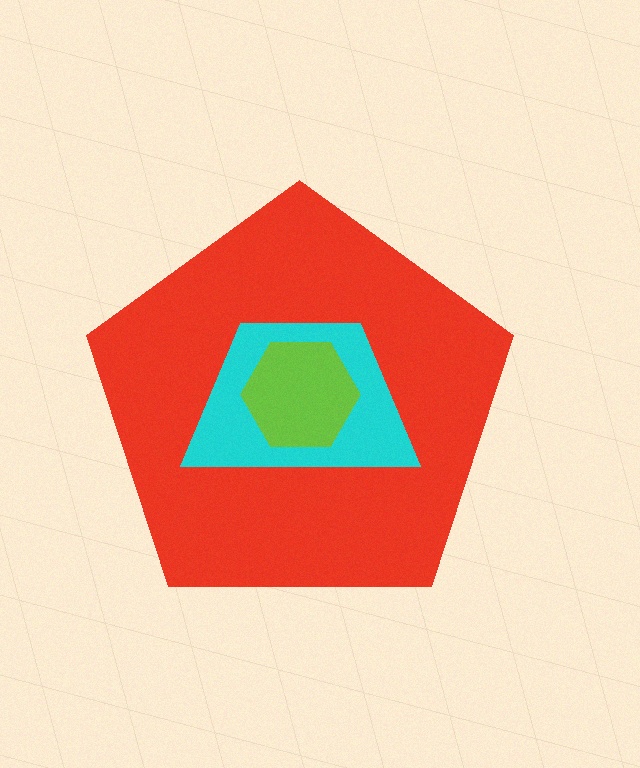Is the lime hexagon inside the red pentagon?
Yes.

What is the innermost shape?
The lime hexagon.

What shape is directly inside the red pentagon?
The cyan trapezoid.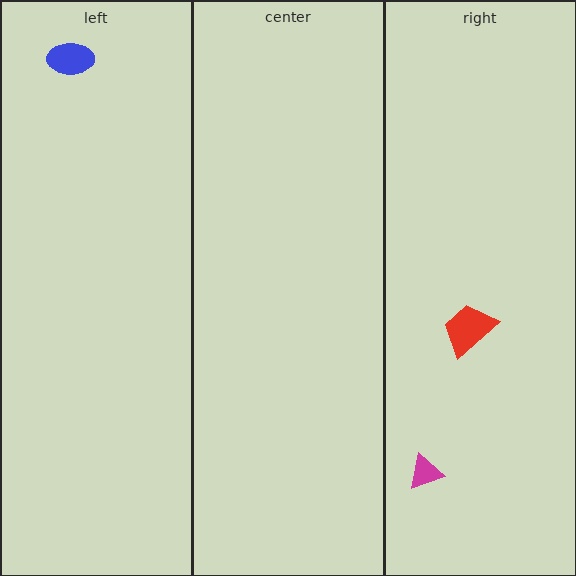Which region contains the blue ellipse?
The left region.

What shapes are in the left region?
The blue ellipse.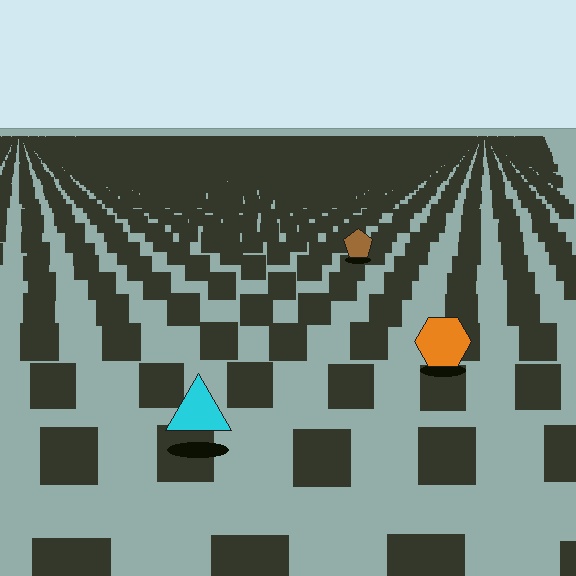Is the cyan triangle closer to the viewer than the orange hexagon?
Yes. The cyan triangle is closer — you can tell from the texture gradient: the ground texture is coarser near it.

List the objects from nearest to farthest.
From nearest to farthest: the cyan triangle, the orange hexagon, the brown pentagon.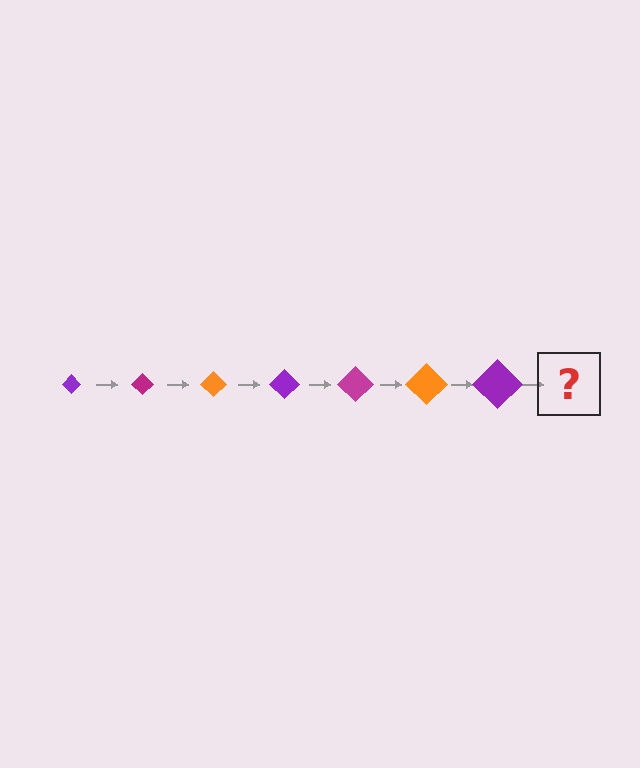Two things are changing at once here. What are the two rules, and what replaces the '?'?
The two rules are that the diamond grows larger each step and the color cycles through purple, magenta, and orange. The '?' should be a magenta diamond, larger than the previous one.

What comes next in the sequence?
The next element should be a magenta diamond, larger than the previous one.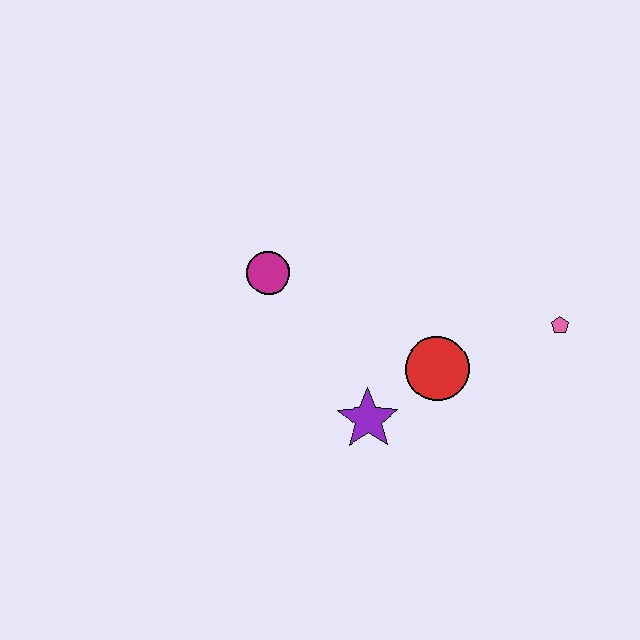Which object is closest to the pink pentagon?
The red circle is closest to the pink pentagon.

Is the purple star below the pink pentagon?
Yes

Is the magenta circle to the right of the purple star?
No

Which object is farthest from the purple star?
The pink pentagon is farthest from the purple star.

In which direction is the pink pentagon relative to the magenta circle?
The pink pentagon is to the right of the magenta circle.